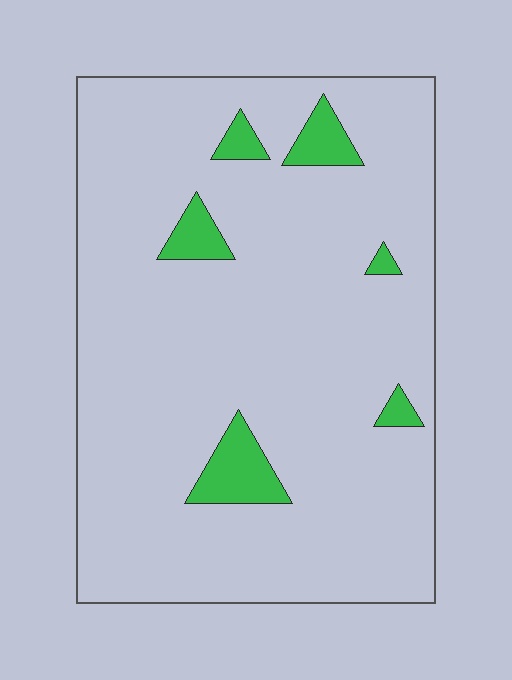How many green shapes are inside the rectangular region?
6.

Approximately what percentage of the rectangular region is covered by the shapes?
Approximately 10%.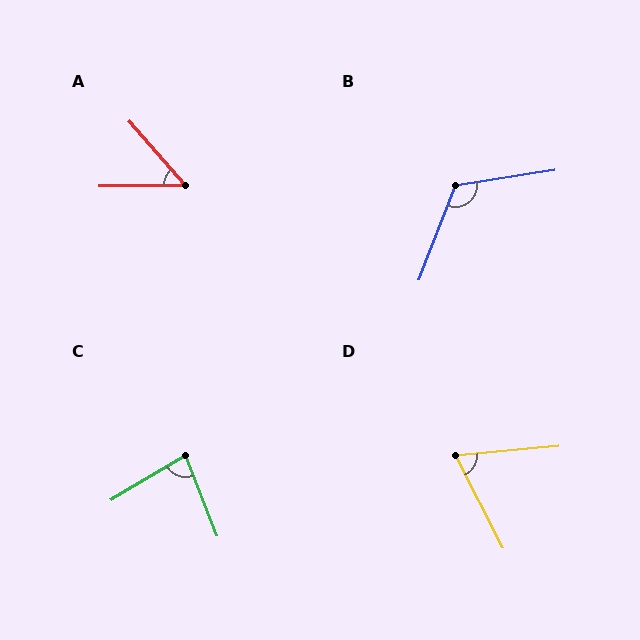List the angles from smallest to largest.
A (49°), D (68°), C (81°), B (120°).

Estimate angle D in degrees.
Approximately 68 degrees.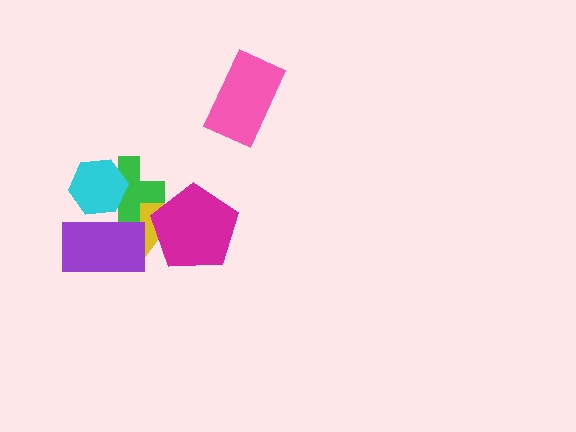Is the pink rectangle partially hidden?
No, no other shape covers it.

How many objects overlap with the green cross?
3 objects overlap with the green cross.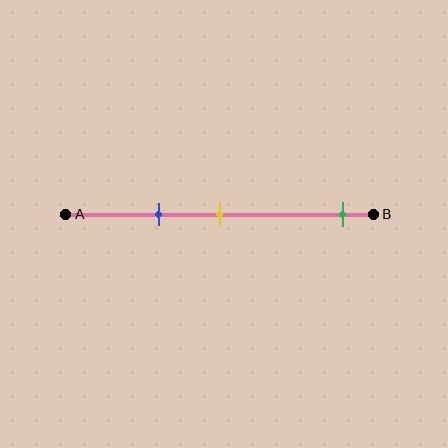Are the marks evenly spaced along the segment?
No, the marks are not evenly spaced.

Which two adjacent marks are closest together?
The blue and yellow marks are the closest adjacent pair.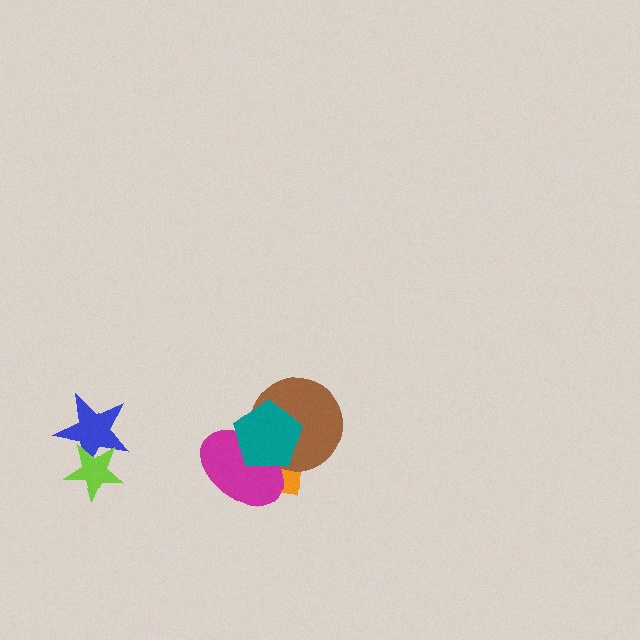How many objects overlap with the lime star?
1 object overlaps with the lime star.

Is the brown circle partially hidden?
Yes, it is partially covered by another shape.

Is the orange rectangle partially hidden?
Yes, it is partially covered by another shape.